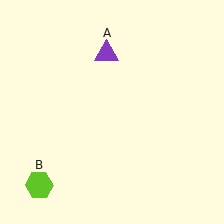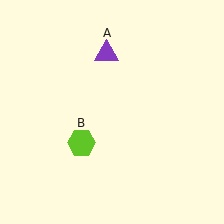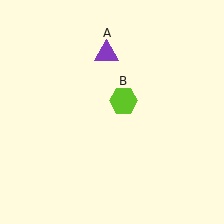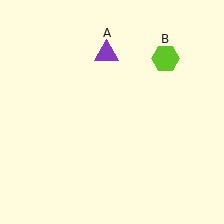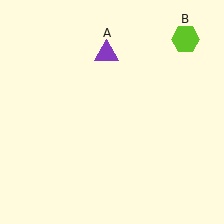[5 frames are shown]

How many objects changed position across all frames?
1 object changed position: lime hexagon (object B).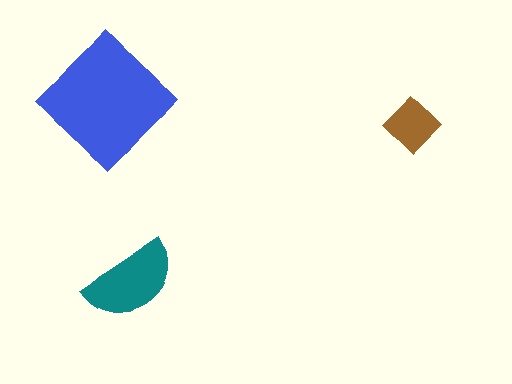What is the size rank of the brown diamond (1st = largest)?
3rd.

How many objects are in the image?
There are 3 objects in the image.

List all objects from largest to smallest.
The blue diamond, the teal semicircle, the brown diamond.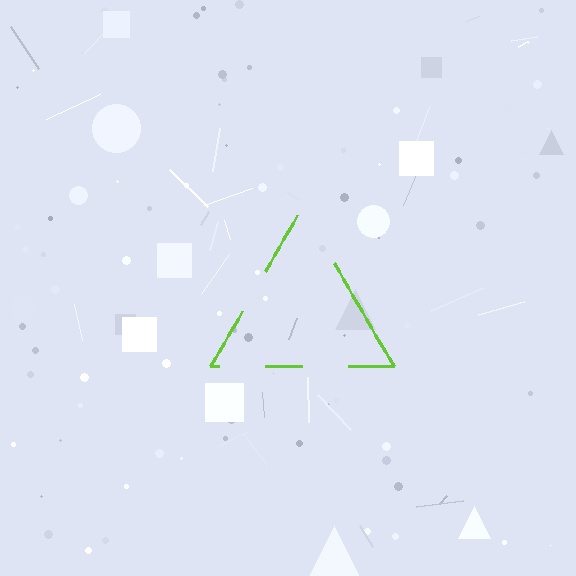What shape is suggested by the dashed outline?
The dashed outline suggests a triangle.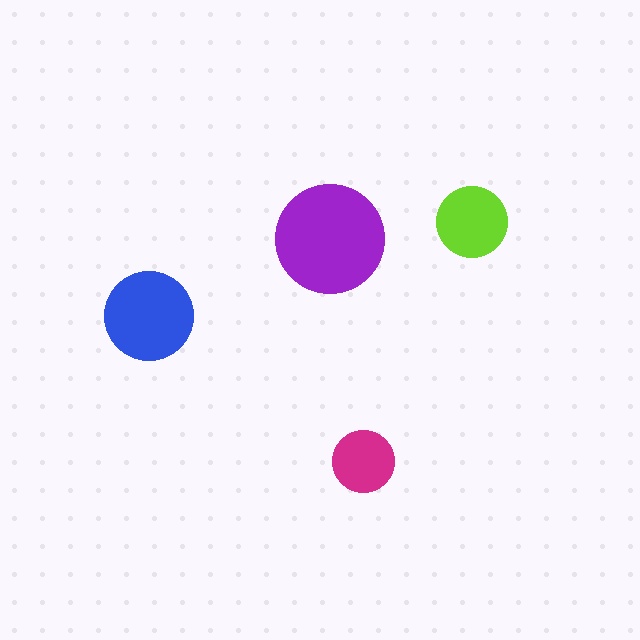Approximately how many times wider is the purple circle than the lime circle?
About 1.5 times wider.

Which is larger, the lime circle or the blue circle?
The blue one.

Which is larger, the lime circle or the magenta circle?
The lime one.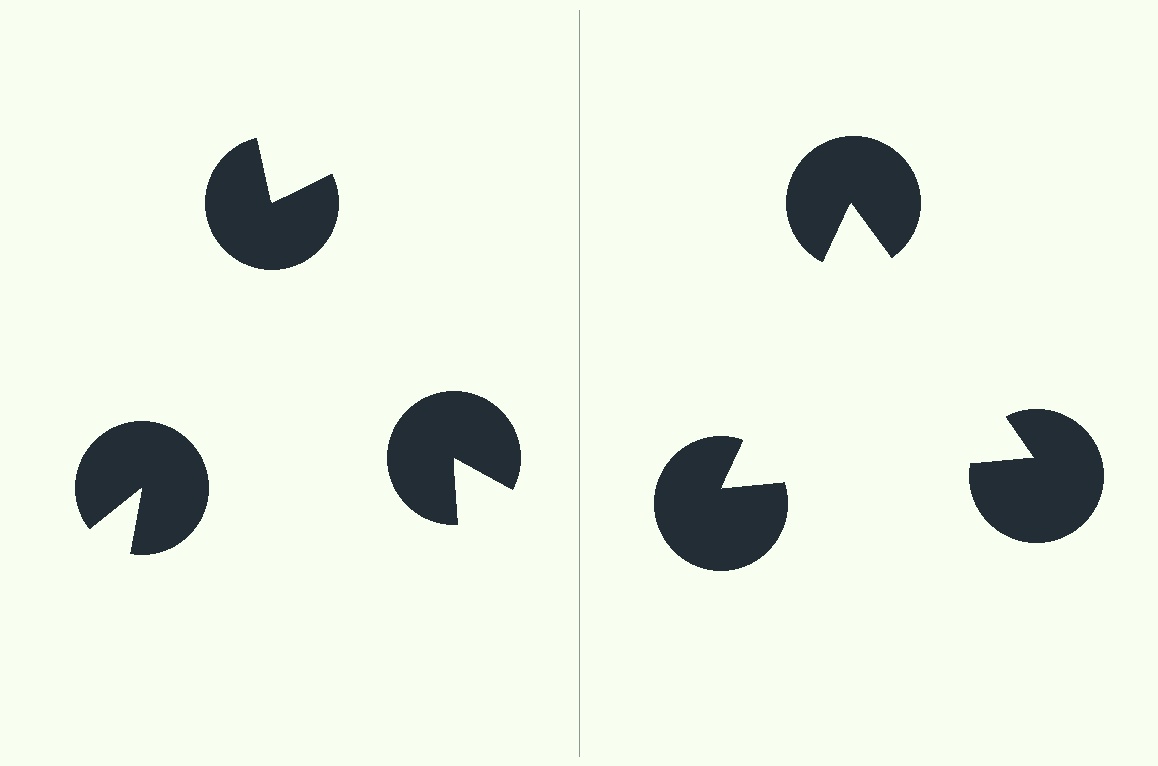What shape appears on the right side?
An illusory triangle.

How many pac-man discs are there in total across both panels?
6 — 3 on each side.